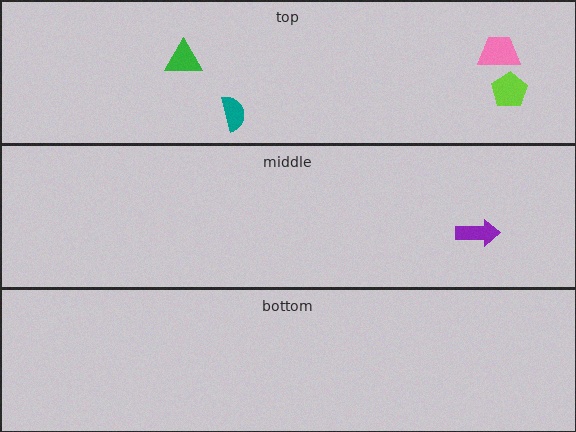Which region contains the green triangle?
The top region.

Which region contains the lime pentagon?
The top region.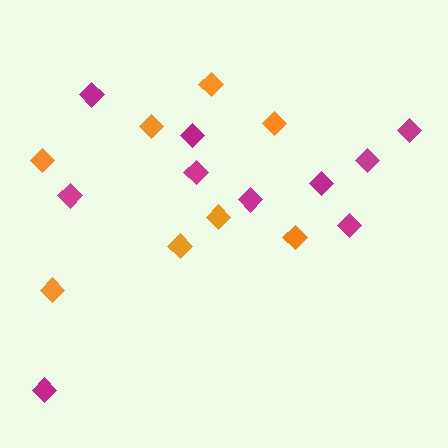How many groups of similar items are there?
There are 2 groups: one group of orange diamonds (8) and one group of magenta diamonds (10).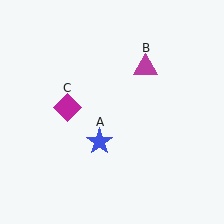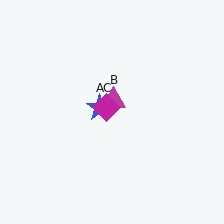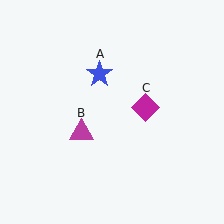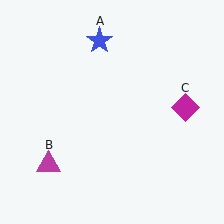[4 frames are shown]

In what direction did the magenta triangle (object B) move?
The magenta triangle (object B) moved down and to the left.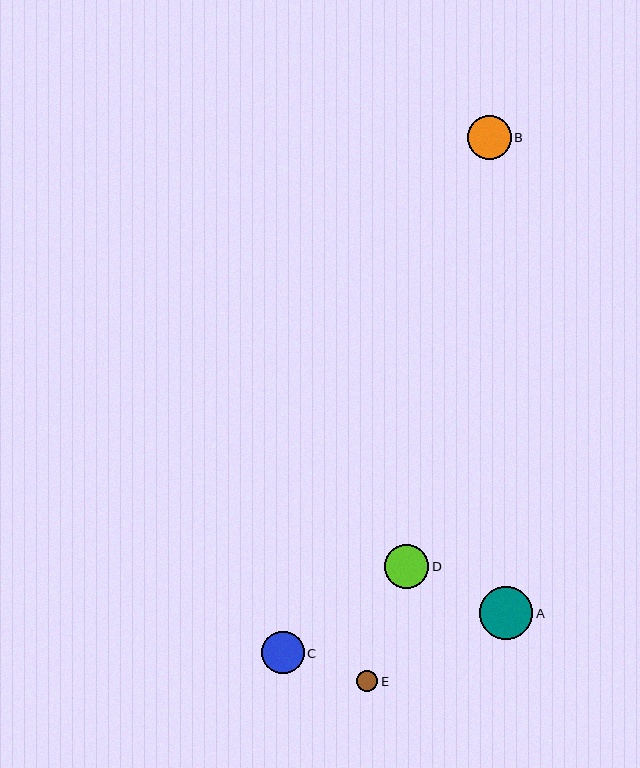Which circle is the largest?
Circle A is the largest with a size of approximately 53 pixels.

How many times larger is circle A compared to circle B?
Circle A is approximately 1.2 times the size of circle B.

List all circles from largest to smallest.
From largest to smallest: A, D, B, C, E.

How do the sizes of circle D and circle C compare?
Circle D and circle C are approximately the same size.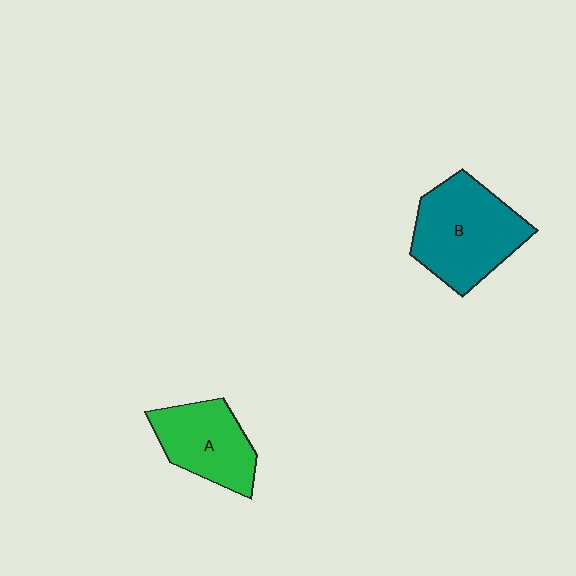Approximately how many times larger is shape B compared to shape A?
Approximately 1.4 times.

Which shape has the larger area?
Shape B (teal).